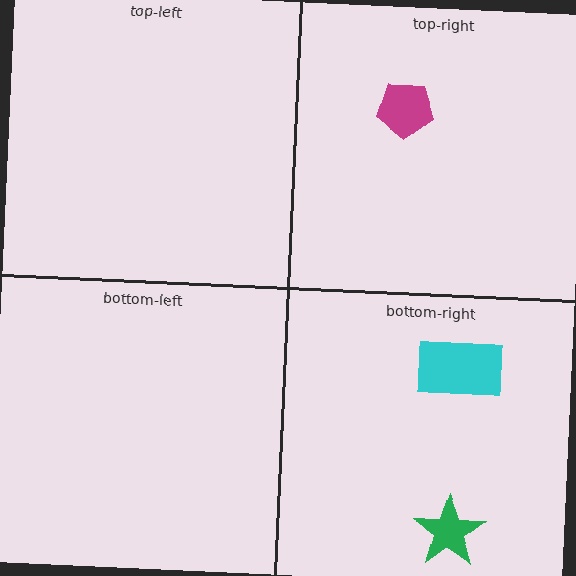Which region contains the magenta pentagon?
The top-right region.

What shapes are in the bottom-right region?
The green star, the cyan rectangle.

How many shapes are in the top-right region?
1.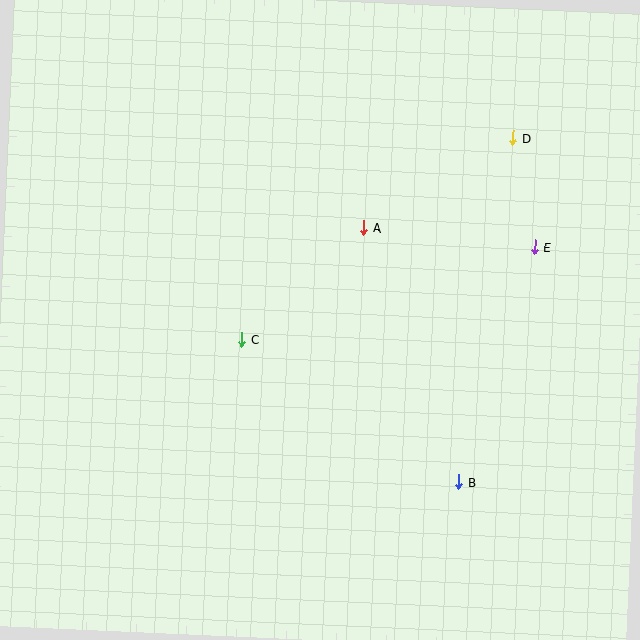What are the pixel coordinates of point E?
Point E is at (535, 247).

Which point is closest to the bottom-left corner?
Point C is closest to the bottom-left corner.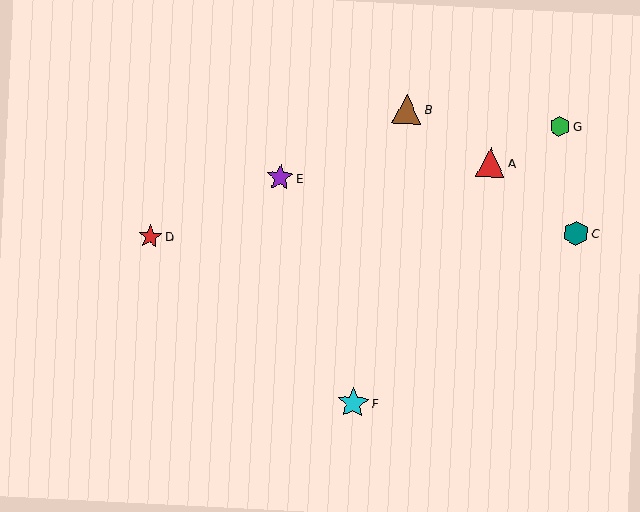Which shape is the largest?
The cyan star (labeled F) is the largest.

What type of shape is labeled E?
Shape E is a purple star.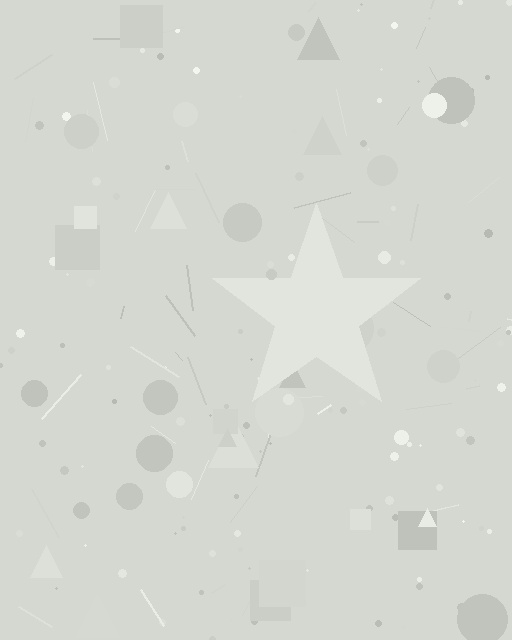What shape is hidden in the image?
A star is hidden in the image.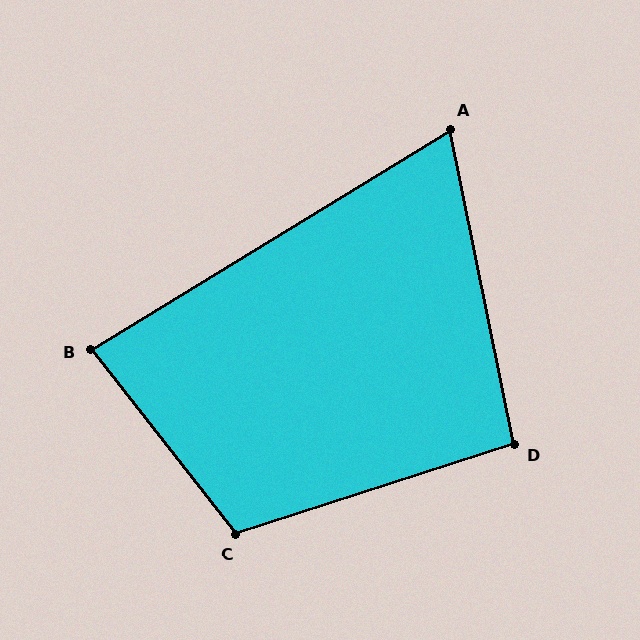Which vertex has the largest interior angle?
C, at approximately 110 degrees.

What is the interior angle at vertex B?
Approximately 84 degrees (acute).